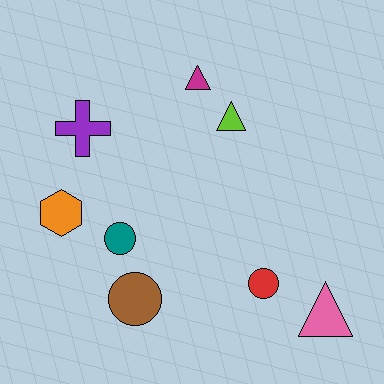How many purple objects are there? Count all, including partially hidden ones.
There is 1 purple object.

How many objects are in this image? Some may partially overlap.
There are 8 objects.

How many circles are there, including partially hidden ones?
There are 3 circles.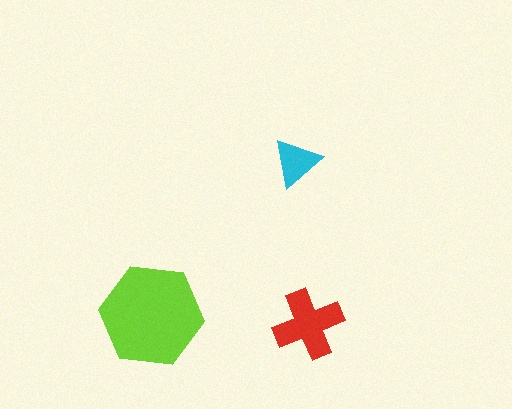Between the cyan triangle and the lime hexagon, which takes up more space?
The lime hexagon.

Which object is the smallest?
The cyan triangle.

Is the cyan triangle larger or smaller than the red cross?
Smaller.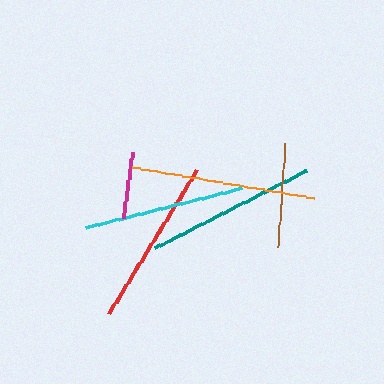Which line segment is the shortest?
The magenta line is the shortest at approximately 66 pixels.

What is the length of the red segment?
The red segment is approximately 169 pixels long.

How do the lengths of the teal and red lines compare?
The teal and red lines are approximately the same length.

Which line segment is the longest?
The orange line is the longest at approximately 184 pixels.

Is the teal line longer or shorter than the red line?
The teal line is longer than the red line.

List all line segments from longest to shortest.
From longest to shortest: orange, teal, red, cyan, brown, magenta.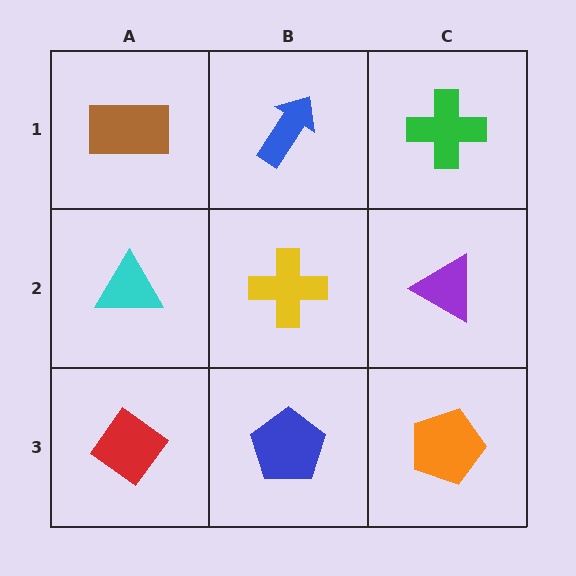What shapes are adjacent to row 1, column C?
A purple triangle (row 2, column C), a blue arrow (row 1, column B).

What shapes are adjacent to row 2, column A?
A brown rectangle (row 1, column A), a red diamond (row 3, column A), a yellow cross (row 2, column B).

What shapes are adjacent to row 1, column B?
A yellow cross (row 2, column B), a brown rectangle (row 1, column A), a green cross (row 1, column C).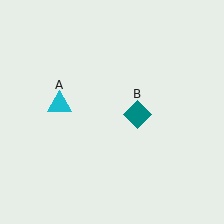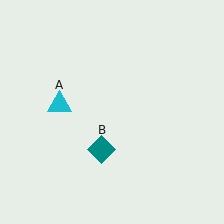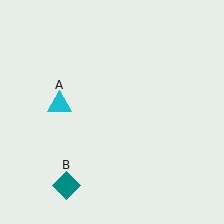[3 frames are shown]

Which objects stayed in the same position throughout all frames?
Cyan triangle (object A) remained stationary.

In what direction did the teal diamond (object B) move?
The teal diamond (object B) moved down and to the left.